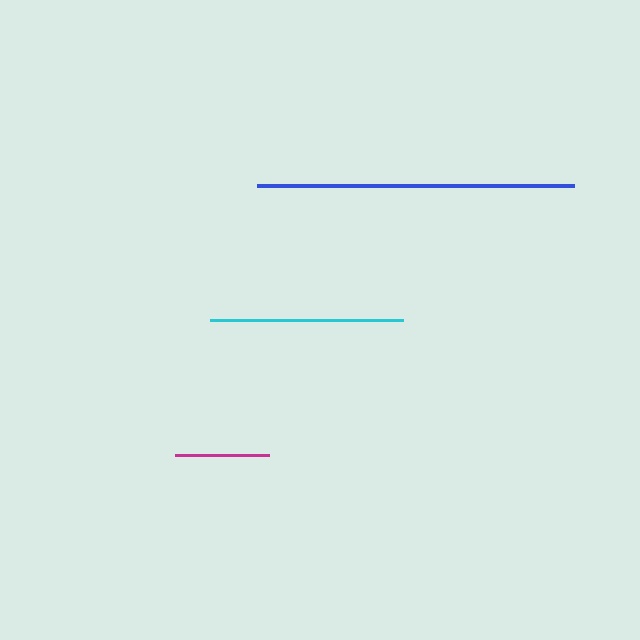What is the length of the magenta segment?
The magenta segment is approximately 93 pixels long.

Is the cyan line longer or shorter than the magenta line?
The cyan line is longer than the magenta line.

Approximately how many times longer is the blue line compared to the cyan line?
The blue line is approximately 1.6 times the length of the cyan line.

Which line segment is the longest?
The blue line is the longest at approximately 318 pixels.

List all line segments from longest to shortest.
From longest to shortest: blue, cyan, magenta.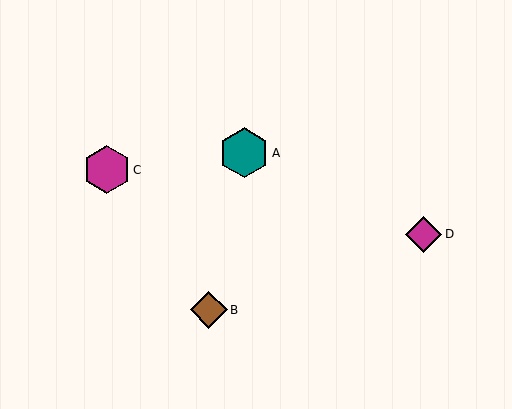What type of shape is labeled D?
Shape D is a magenta diamond.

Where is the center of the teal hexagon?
The center of the teal hexagon is at (244, 153).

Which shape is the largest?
The teal hexagon (labeled A) is the largest.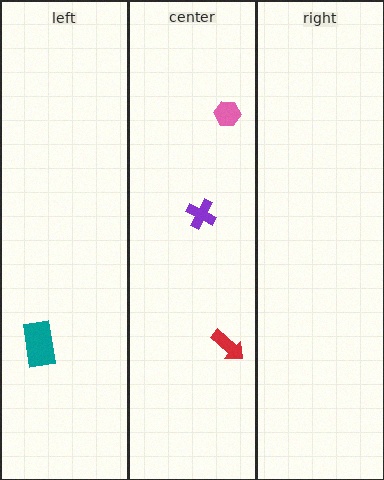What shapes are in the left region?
The teal rectangle.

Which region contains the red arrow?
The center region.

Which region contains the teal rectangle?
The left region.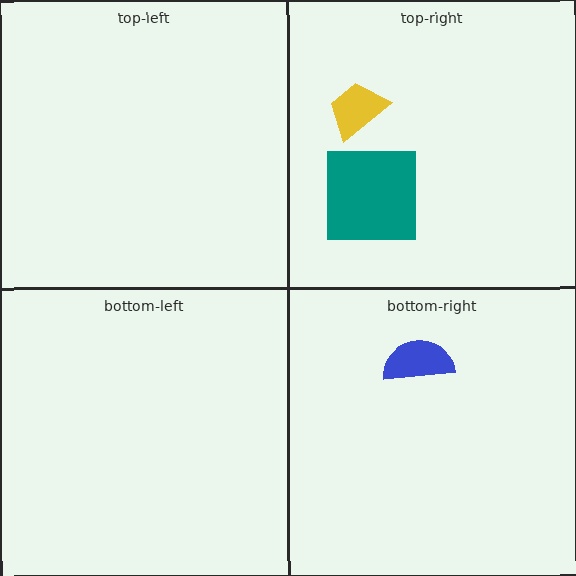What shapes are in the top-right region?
The yellow trapezoid, the teal square.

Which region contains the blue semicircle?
The bottom-right region.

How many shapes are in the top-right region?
2.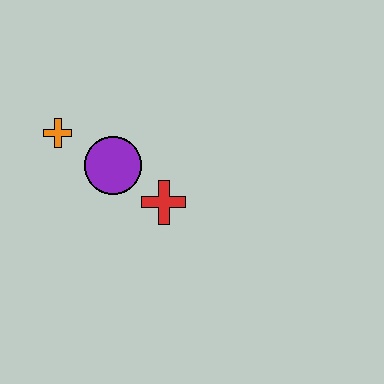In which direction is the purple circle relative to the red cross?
The purple circle is to the left of the red cross.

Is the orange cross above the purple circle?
Yes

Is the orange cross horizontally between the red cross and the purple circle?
No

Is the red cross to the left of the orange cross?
No